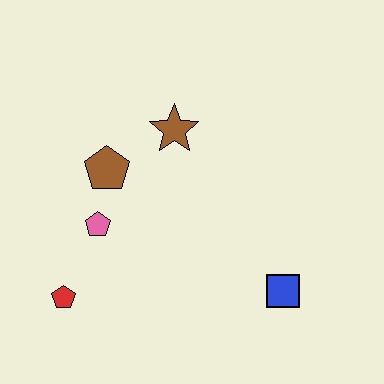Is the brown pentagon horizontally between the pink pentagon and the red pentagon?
No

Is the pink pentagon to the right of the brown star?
No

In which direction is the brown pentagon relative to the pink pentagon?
The brown pentagon is above the pink pentagon.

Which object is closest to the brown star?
The brown pentagon is closest to the brown star.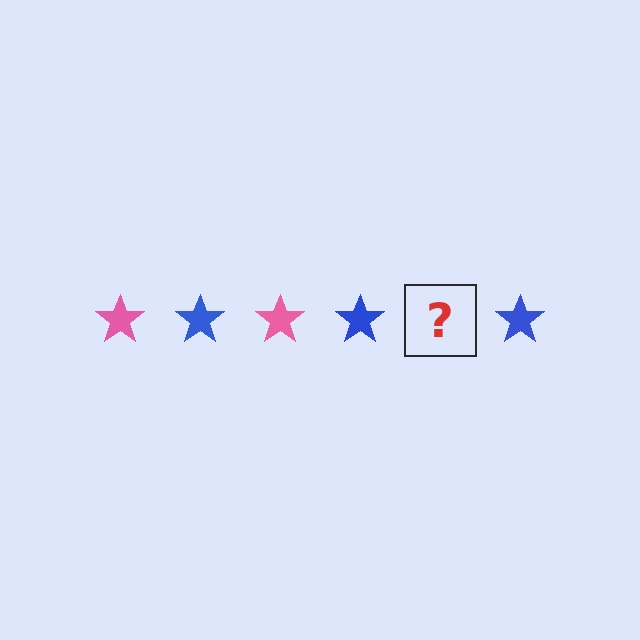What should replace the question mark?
The question mark should be replaced with a pink star.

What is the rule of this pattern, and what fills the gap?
The rule is that the pattern cycles through pink, blue stars. The gap should be filled with a pink star.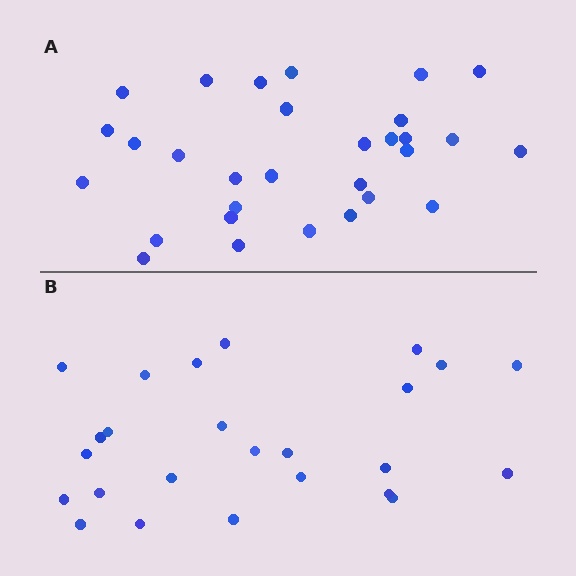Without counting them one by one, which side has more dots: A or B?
Region A (the top region) has more dots.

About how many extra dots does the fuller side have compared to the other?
Region A has about 5 more dots than region B.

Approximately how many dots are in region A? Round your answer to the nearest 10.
About 30 dots.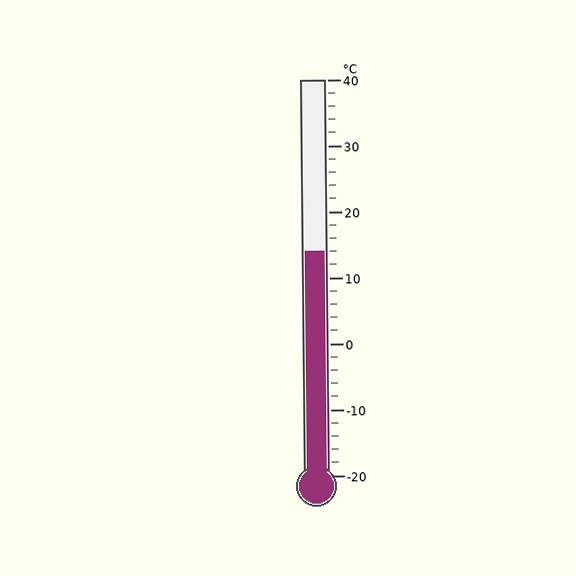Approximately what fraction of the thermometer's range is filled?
The thermometer is filled to approximately 55% of its range.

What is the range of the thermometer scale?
The thermometer scale ranges from -20°C to 40°C.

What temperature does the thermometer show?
The thermometer shows approximately 14°C.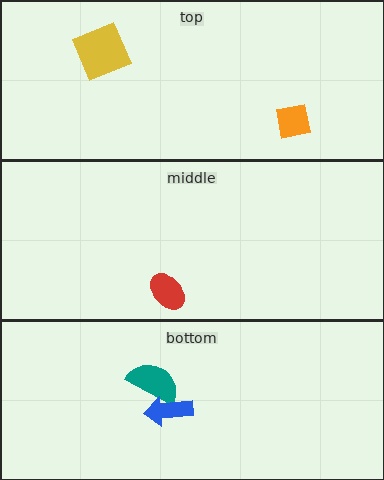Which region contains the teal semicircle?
The bottom region.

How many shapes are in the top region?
2.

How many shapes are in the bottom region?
2.